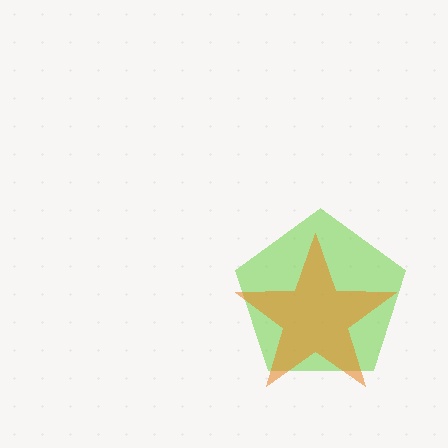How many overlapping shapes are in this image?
There are 2 overlapping shapes in the image.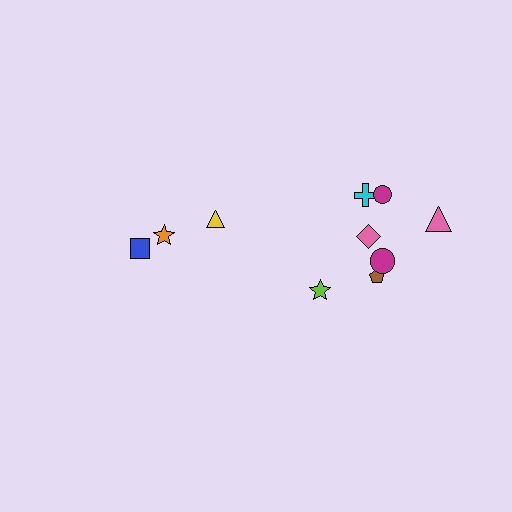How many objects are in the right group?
There are 7 objects.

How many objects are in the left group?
There are 3 objects.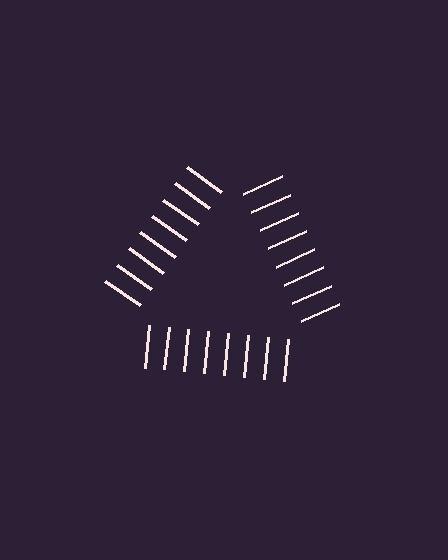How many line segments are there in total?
24 — 8 along each of the 3 edges.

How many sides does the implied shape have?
3 sides — the line-ends trace a triangle.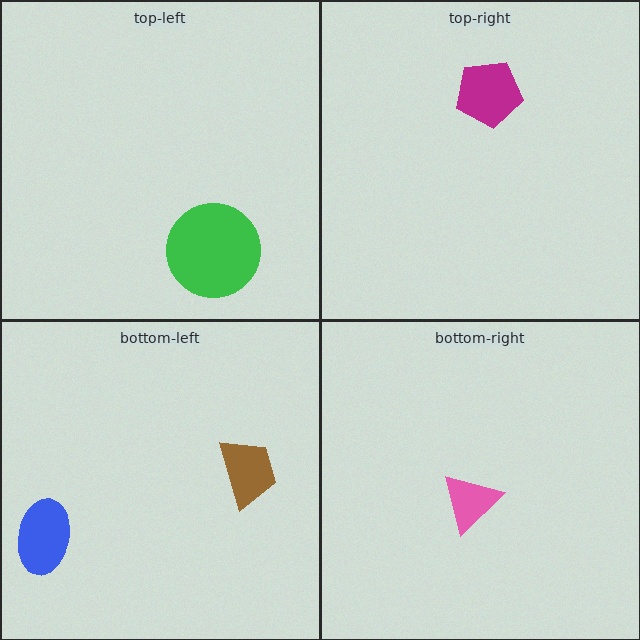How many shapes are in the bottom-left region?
2.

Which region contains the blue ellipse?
The bottom-left region.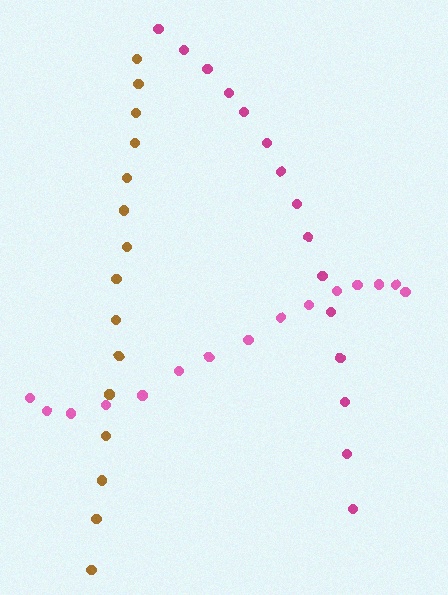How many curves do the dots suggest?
There are 3 distinct paths.